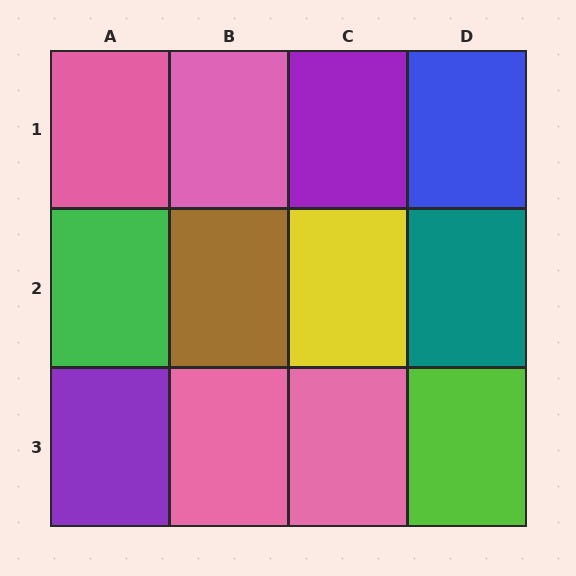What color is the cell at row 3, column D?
Lime.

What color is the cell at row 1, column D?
Blue.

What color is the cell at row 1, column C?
Purple.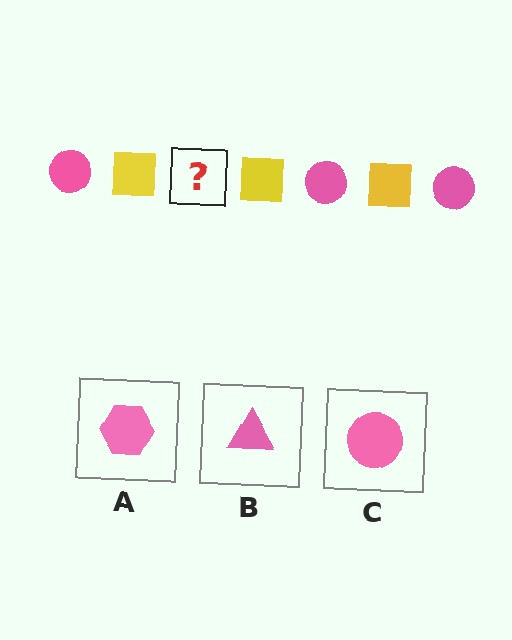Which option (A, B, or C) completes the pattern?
C.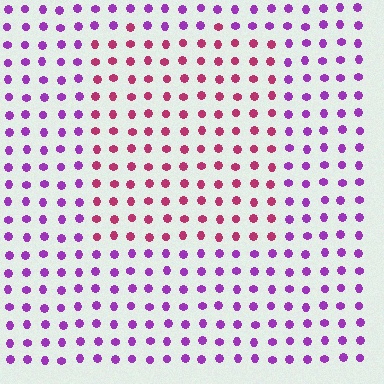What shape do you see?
I see a rectangle.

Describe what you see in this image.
The image is filled with small purple elements in a uniform arrangement. A rectangle-shaped region is visible where the elements are tinted to a slightly different hue, forming a subtle color boundary.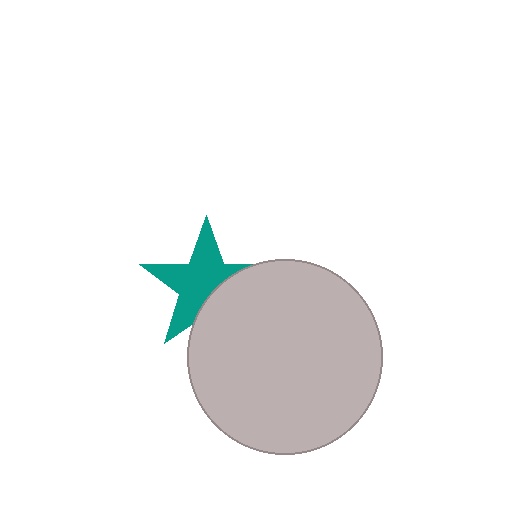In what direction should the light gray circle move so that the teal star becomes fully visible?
The light gray circle should move toward the lower-right. That is the shortest direction to clear the overlap and leave the teal star fully visible.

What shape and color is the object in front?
The object in front is a light gray circle.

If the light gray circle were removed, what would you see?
You would see the complete teal star.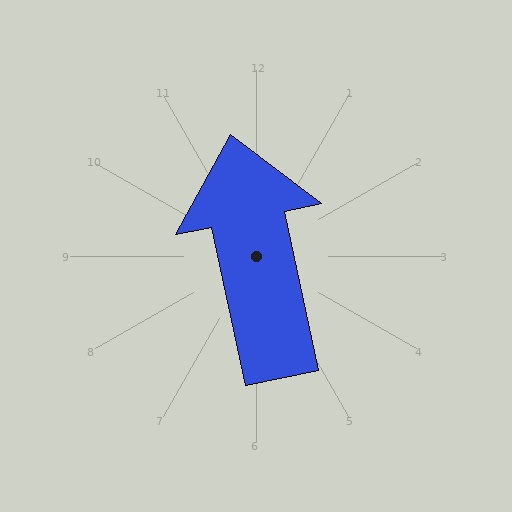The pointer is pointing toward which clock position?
Roughly 12 o'clock.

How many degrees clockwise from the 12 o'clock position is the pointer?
Approximately 348 degrees.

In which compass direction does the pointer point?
North.